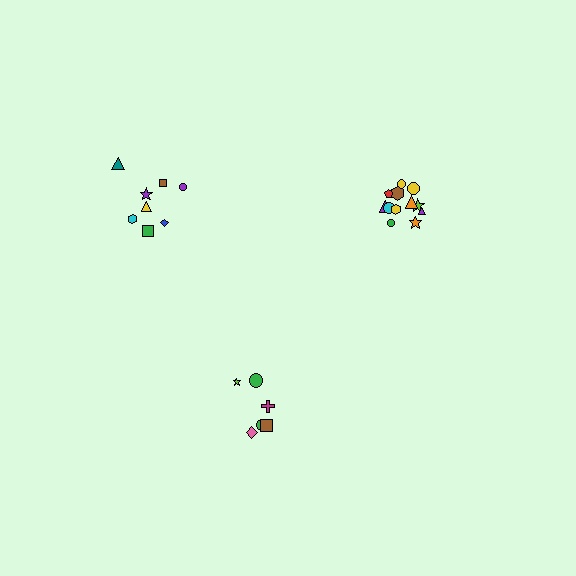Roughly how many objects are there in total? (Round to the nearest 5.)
Roughly 25 objects in total.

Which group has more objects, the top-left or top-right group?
The top-right group.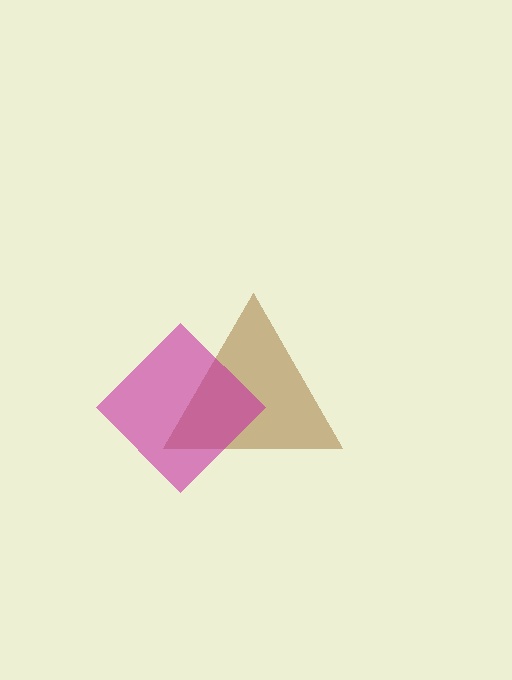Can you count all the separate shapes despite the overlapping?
Yes, there are 2 separate shapes.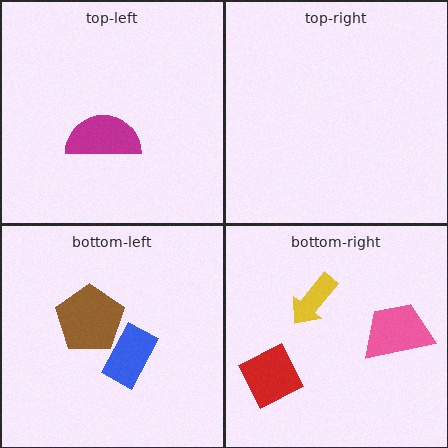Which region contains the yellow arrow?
The bottom-right region.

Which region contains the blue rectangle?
The bottom-left region.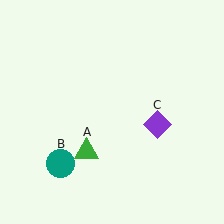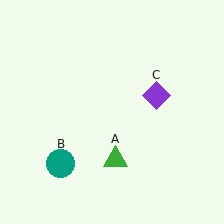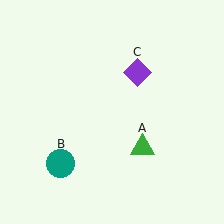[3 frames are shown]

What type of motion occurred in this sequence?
The green triangle (object A), purple diamond (object C) rotated counterclockwise around the center of the scene.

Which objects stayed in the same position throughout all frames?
Teal circle (object B) remained stationary.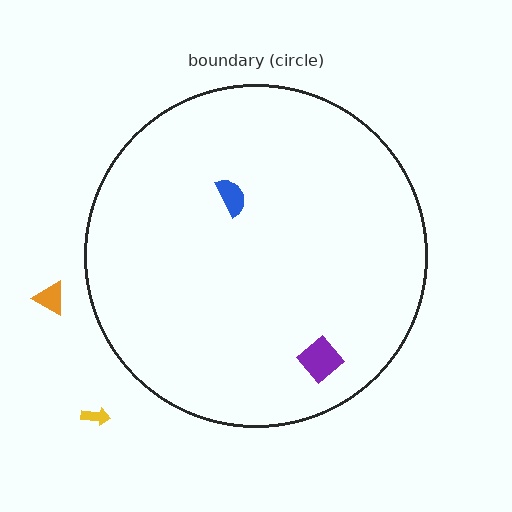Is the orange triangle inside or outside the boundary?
Outside.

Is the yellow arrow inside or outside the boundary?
Outside.